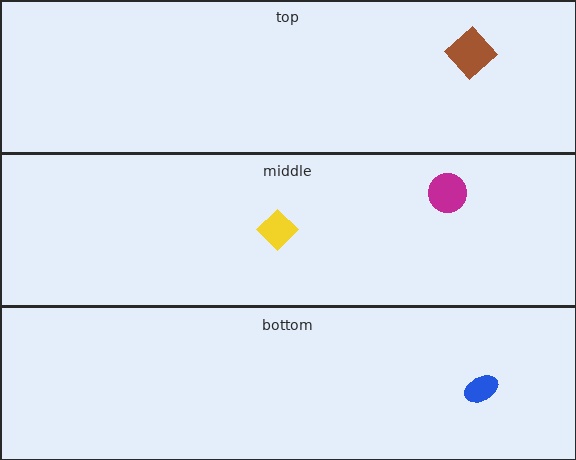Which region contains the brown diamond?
The top region.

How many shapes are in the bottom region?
1.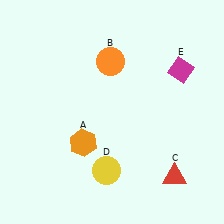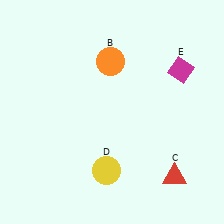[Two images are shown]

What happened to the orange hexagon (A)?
The orange hexagon (A) was removed in Image 2. It was in the bottom-left area of Image 1.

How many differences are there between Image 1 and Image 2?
There is 1 difference between the two images.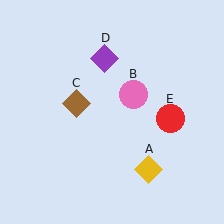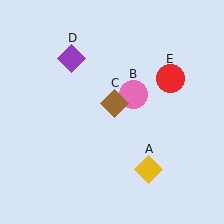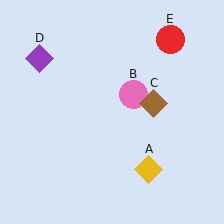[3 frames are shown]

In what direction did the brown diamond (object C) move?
The brown diamond (object C) moved right.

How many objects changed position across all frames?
3 objects changed position: brown diamond (object C), purple diamond (object D), red circle (object E).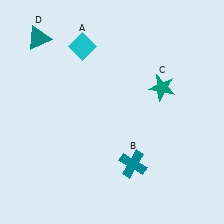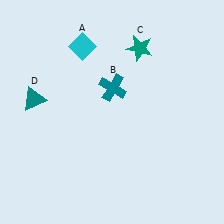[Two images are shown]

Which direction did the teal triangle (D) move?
The teal triangle (D) moved down.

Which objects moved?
The objects that moved are: the teal cross (B), the teal star (C), the teal triangle (D).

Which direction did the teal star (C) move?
The teal star (C) moved up.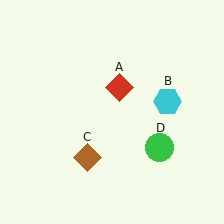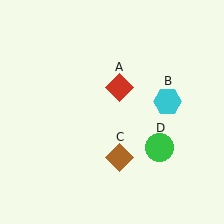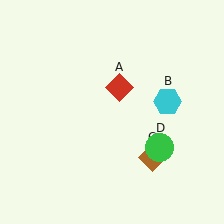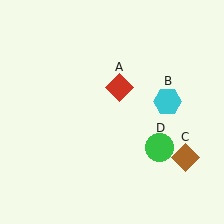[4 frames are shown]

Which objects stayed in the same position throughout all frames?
Red diamond (object A) and cyan hexagon (object B) and green circle (object D) remained stationary.